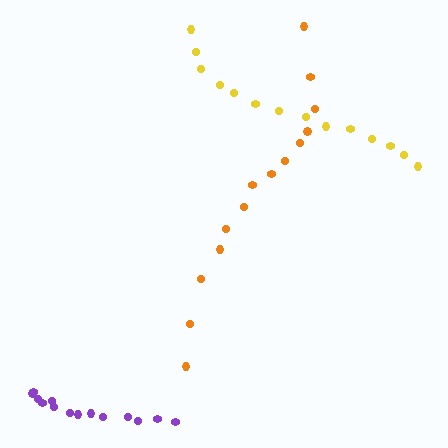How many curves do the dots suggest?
There are 3 distinct paths.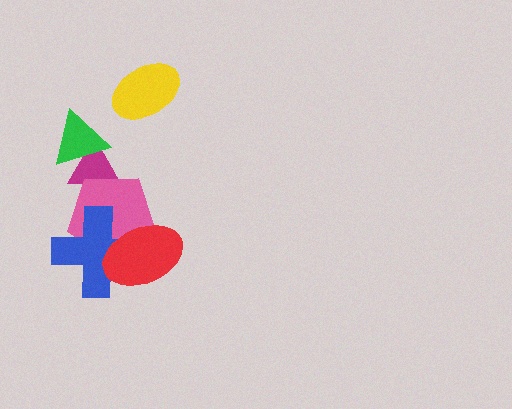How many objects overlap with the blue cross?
2 objects overlap with the blue cross.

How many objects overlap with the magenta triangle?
2 objects overlap with the magenta triangle.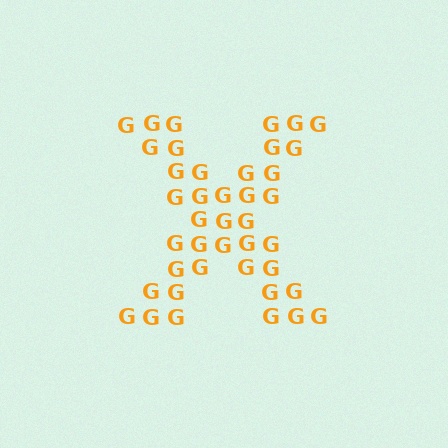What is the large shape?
The large shape is the letter X.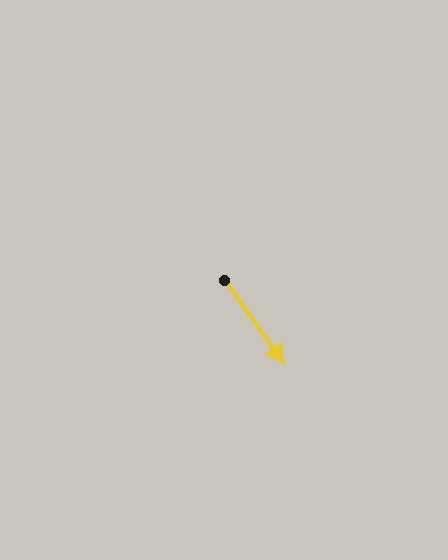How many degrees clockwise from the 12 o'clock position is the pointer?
Approximately 144 degrees.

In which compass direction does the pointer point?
Southeast.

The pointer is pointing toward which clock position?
Roughly 5 o'clock.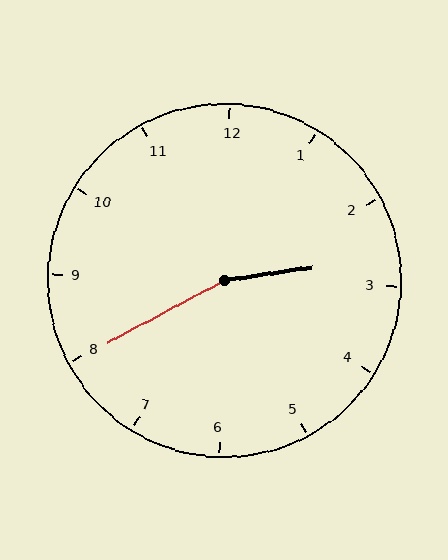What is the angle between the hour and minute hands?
Approximately 160 degrees.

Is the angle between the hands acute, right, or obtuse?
It is obtuse.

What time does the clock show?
2:40.